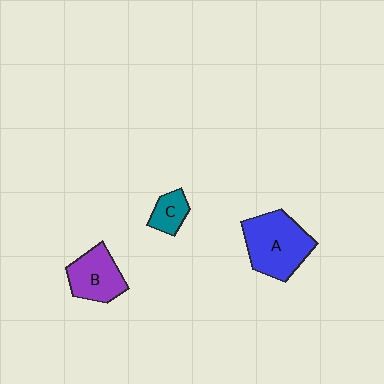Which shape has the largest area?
Shape A (blue).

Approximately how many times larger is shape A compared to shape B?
Approximately 1.4 times.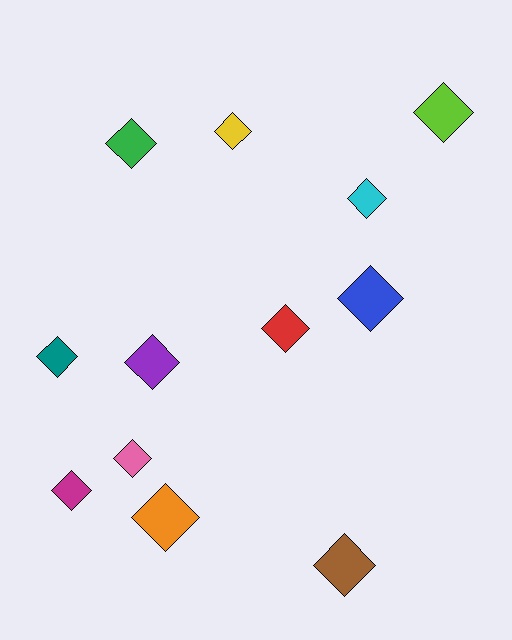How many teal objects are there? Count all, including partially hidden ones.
There is 1 teal object.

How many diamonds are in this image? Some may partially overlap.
There are 12 diamonds.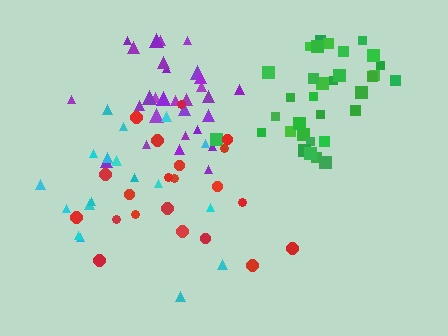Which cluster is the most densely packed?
Green.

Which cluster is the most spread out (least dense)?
Cyan.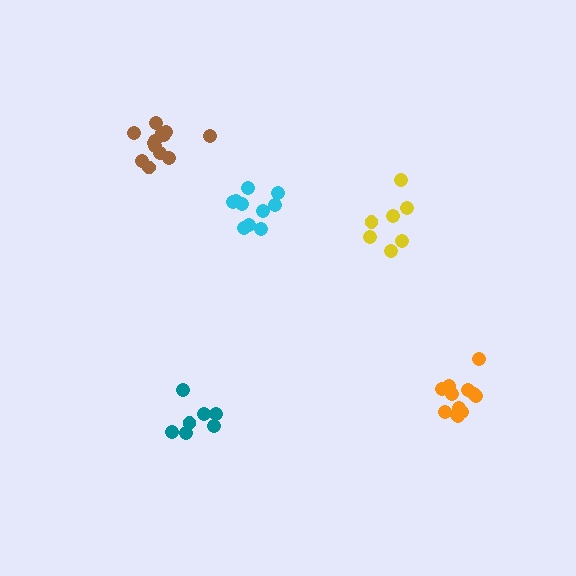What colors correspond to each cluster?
The clusters are colored: yellow, orange, cyan, teal, brown.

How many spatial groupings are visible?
There are 5 spatial groupings.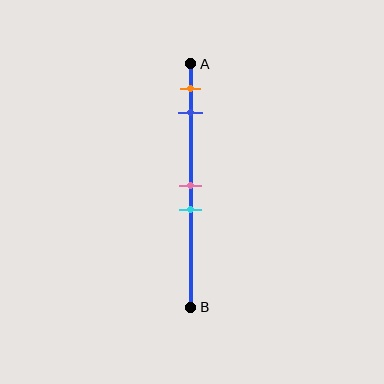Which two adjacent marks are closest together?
The pink and cyan marks are the closest adjacent pair.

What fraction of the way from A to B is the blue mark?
The blue mark is approximately 20% (0.2) of the way from A to B.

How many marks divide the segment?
There are 4 marks dividing the segment.